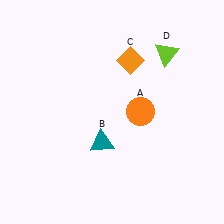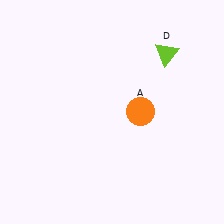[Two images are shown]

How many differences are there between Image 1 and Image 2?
There are 2 differences between the two images.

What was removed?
The orange diamond (C), the teal triangle (B) were removed in Image 2.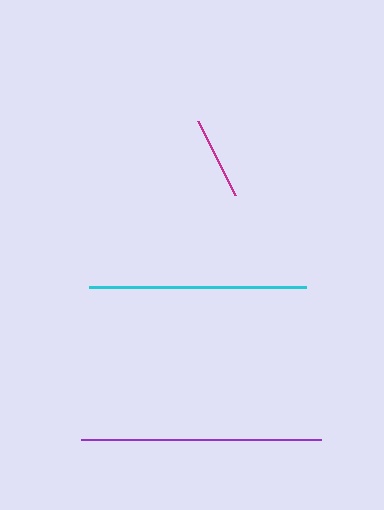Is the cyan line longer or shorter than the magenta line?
The cyan line is longer than the magenta line.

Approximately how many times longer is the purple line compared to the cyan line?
The purple line is approximately 1.1 times the length of the cyan line.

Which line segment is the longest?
The purple line is the longest at approximately 240 pixels.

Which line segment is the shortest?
The magenta line is the shortest at approximately 83 pixels.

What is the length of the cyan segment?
The cyan segment is approximately 218 pixels long.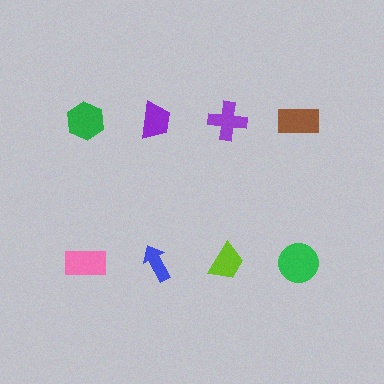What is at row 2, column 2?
A blue arrow.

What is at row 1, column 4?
A brown rectangle.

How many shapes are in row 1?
4 shapes.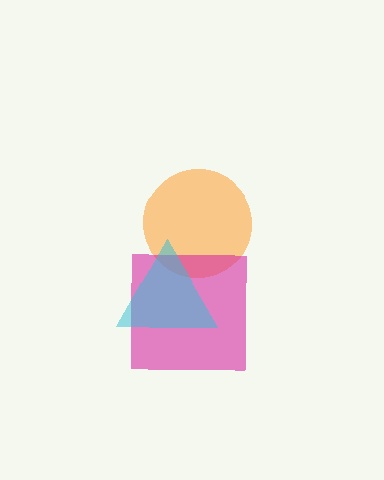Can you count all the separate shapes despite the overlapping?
Yes, there are 3 separate shapes.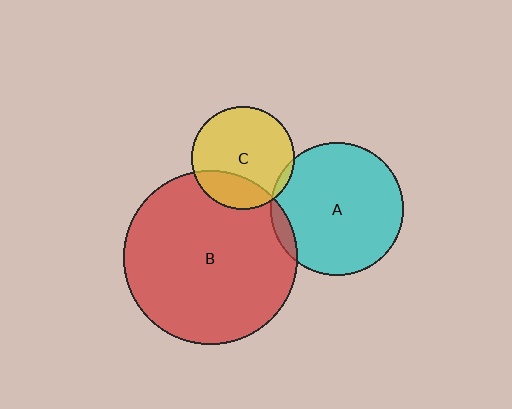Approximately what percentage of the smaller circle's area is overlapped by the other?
Approximately 5%.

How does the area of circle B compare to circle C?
Approximately 2.8 times.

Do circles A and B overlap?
Yes.